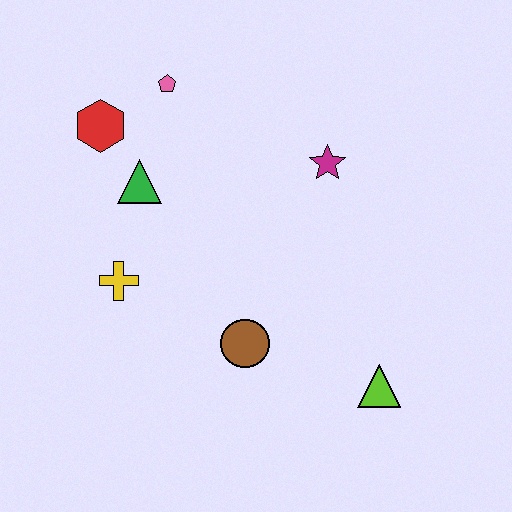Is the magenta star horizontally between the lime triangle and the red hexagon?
Yes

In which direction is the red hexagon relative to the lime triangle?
The red hexagon is to the left of the lime triangle.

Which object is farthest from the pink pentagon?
The lime triangle is farthest from the pink pentagon.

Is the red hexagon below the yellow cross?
No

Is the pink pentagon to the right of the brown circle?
No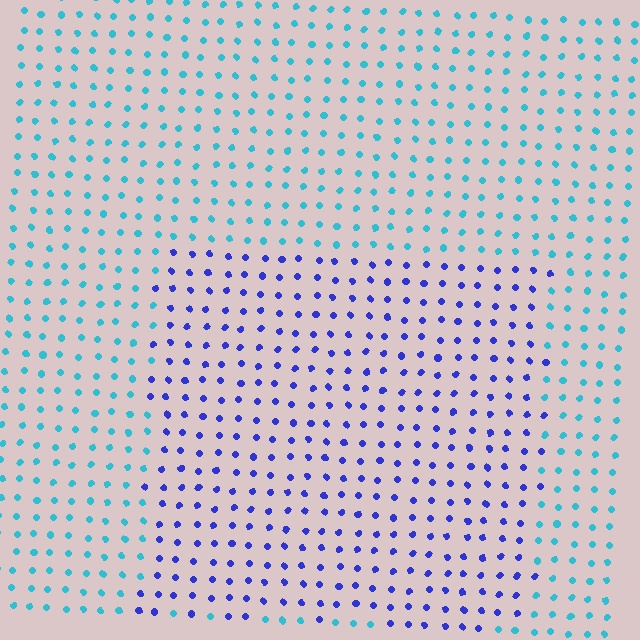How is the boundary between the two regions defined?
The boundary is defined purely by a slight shift in hue (about 52 degrees). Spacing, size, and orientation are identical on both sides.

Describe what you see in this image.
The image is filled with small cyan elements in a uniform arrangement. A rectangle-shaped region is visible where the elements are tinted to a slightly different hue, forming a subtle color boundary.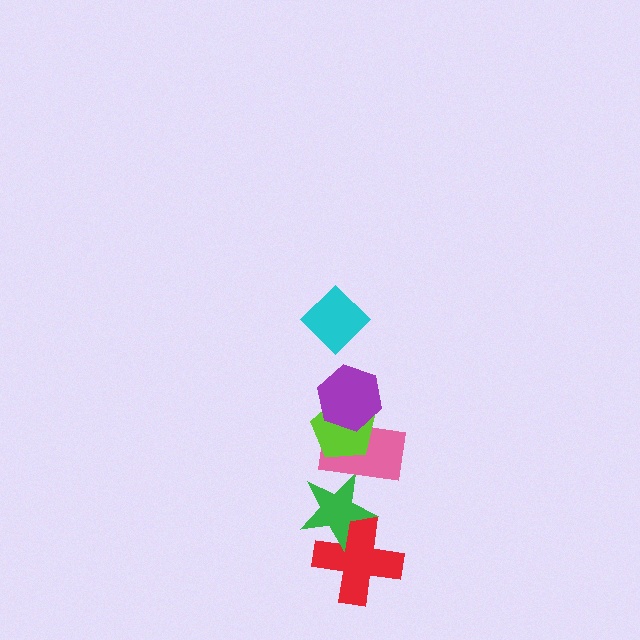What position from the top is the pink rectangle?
The pink rectangle is 4th from the top.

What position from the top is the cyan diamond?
The cyan diamond is 1st from the top.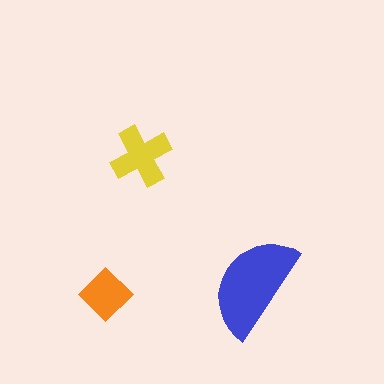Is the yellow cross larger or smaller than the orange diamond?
Larger.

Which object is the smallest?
The orange diamond.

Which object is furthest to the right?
The blue semicircle is rightmost.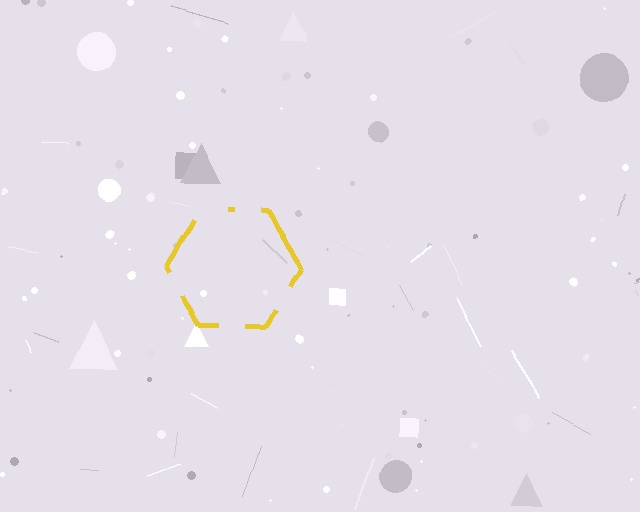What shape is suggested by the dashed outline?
The dashed outline suggests a hexagon.